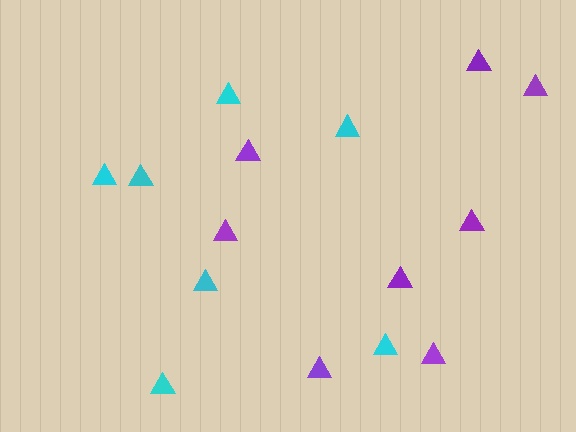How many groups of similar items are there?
There are 2 groups: one group of purple triangles (8) and one group of cyan triangles (7).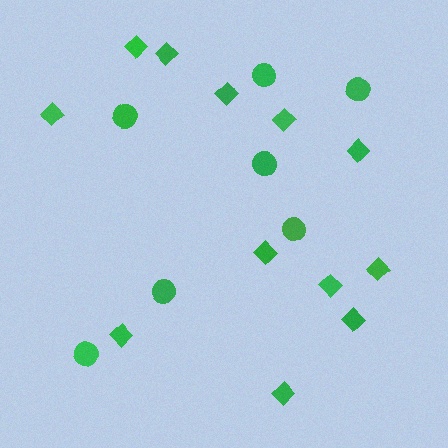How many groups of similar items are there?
There are 2 groups: one group of circles (7) and one group of diamonds (12).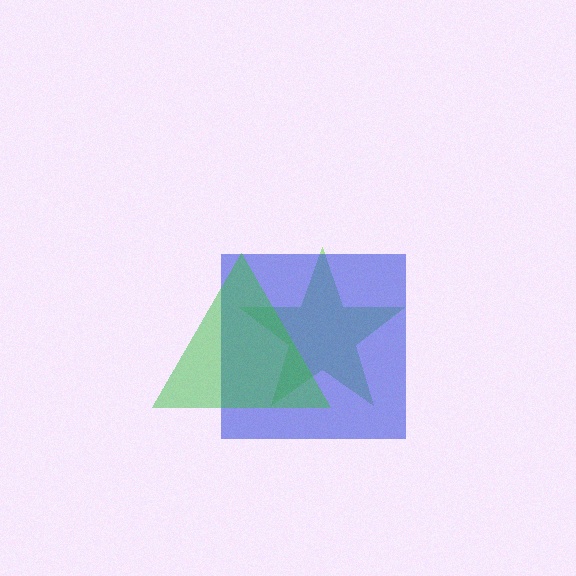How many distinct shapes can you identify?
There are 3 distinct shapes: a lime star, a blue square, a green triangle.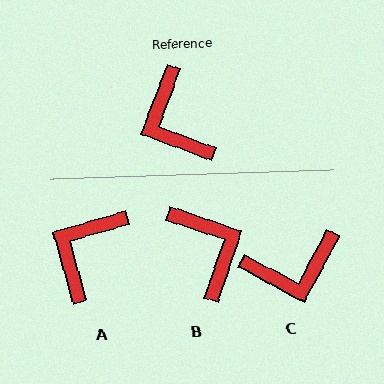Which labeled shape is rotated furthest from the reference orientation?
B, about 178 degrees away.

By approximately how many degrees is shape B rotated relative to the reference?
Approximately 178 degrees clockwise.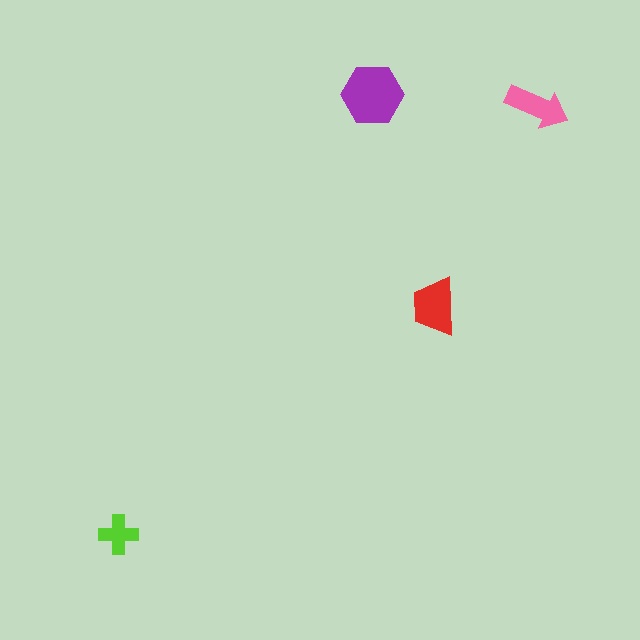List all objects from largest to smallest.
The purple hexagon, the red trapezoid, the pink arrow, the lime cross.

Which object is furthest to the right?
The pink arrow is rightmost.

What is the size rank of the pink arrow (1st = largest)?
3rd.